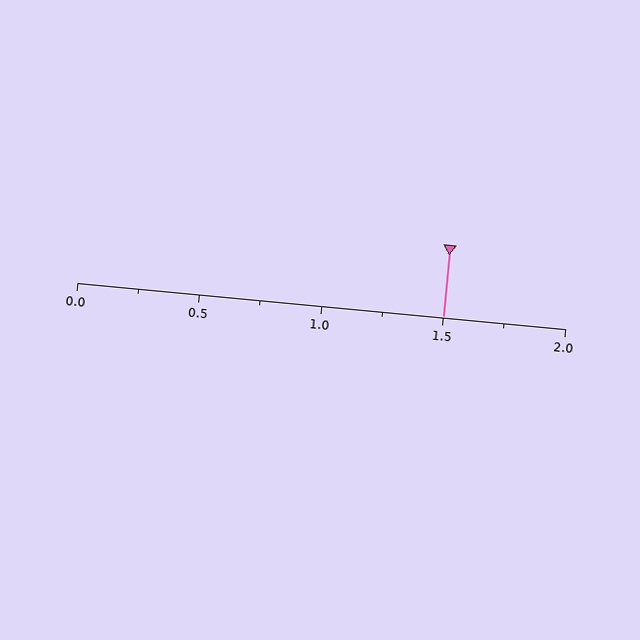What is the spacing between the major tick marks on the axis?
The major ticks are spaced 0.5 apart.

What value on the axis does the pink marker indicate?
The marker indicates approximately 1.5.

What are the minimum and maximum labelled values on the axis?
The axis runs from 0.0 to 2.0.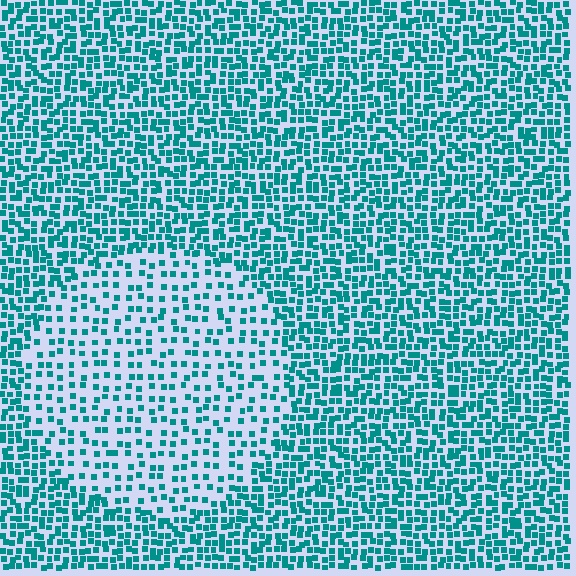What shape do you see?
I see a circle.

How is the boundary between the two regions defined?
The boundary is defined by a change in element density (approximately 2.1x ratio). All elements are the same color, size, and shape.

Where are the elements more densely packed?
The elements are more densely packed outside the circle boundary.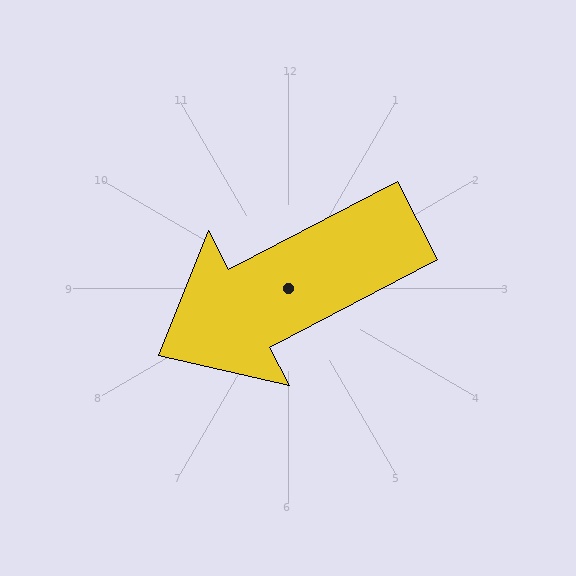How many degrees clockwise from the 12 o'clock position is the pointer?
Approximately 243 degrees.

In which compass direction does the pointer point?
Southwest.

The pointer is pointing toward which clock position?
Roughly 8 o'clock.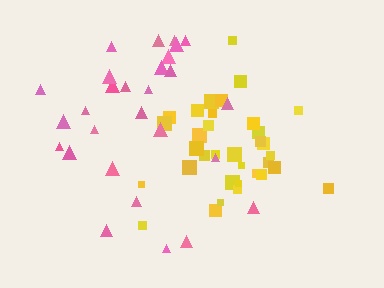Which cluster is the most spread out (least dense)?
Pink.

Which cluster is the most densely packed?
Yellow.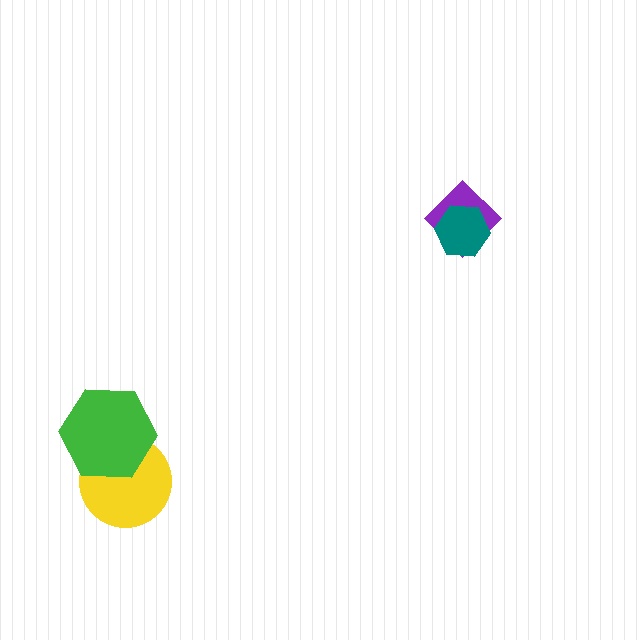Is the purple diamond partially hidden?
Yes, it is partially covered by another shape.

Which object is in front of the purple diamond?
The teal hexagon is in front of the purple diamond.